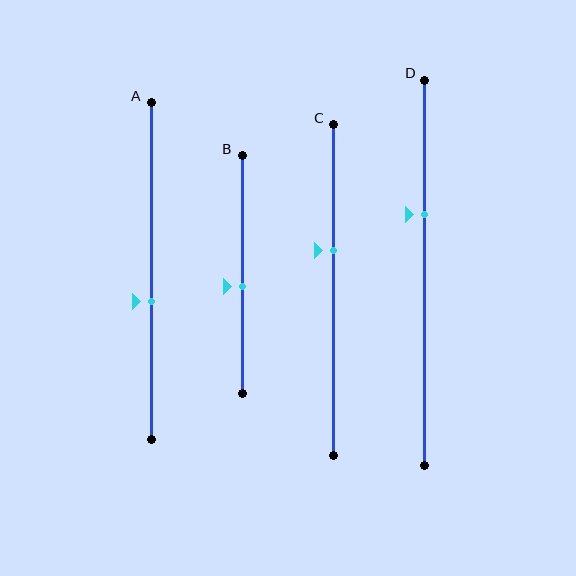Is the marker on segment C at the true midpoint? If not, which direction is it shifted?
No, the marker on segment C is shifted upward by about 12% of the segment length.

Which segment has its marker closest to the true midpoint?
Segment B has its marker closest to the true midpoint.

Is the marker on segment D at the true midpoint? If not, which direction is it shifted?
No, the marker on segment D is shifted upward by about 15% of the segment length.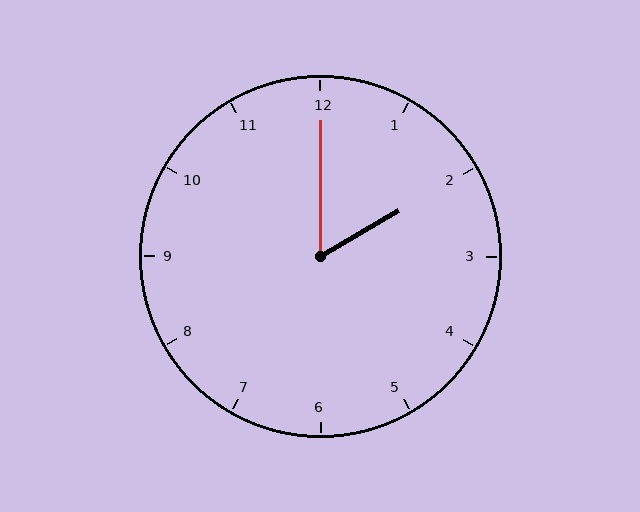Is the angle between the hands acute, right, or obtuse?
It is acute.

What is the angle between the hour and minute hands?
Approximately 60 degrees.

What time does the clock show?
2:00.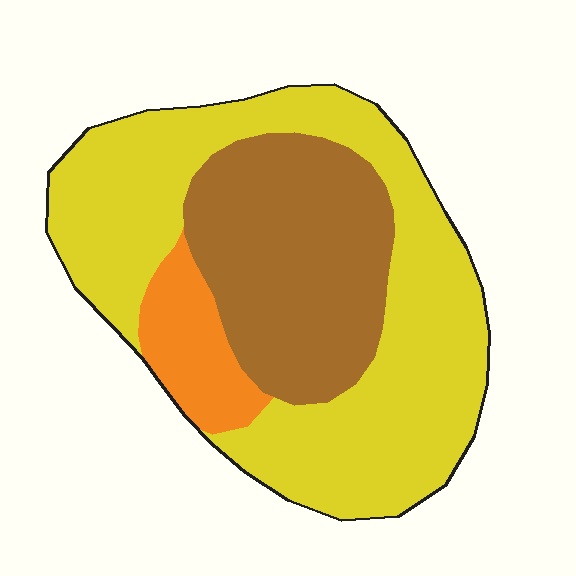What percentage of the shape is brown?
Brown covers about 30% of the shape.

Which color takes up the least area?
Orange, at roughly 10%.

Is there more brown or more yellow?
Yellow.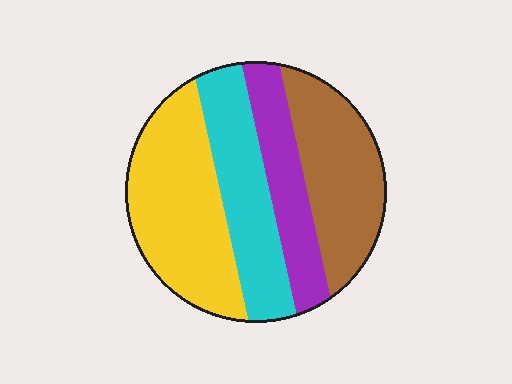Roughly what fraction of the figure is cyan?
Cyan covers 23% of the figure.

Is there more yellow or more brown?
Yellow.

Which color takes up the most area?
Yellow, at roughly 35%.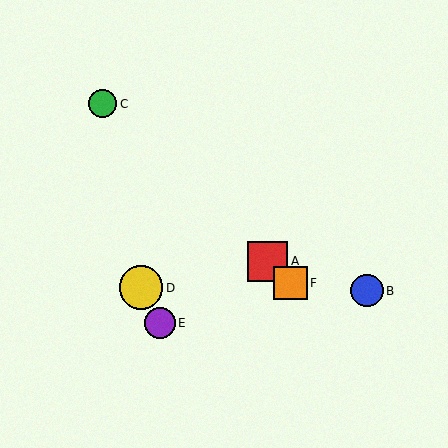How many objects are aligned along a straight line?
3 objects (A, C, F) are aligned along a straight line.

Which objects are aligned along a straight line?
Objects A, C, F are aligned along a straight line.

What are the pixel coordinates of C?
Object C is at (103, 104).